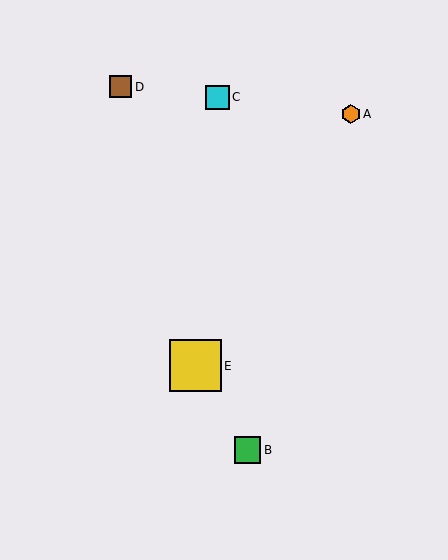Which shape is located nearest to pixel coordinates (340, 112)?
The orange hexagon (labeled A) at (351, 114) is nearest to that location.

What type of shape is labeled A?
Shape A is an orange hexagon.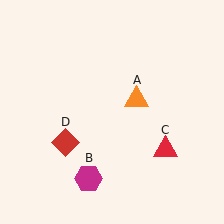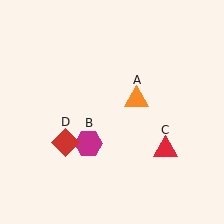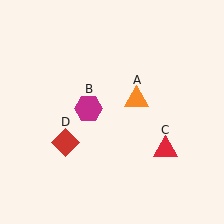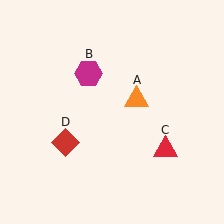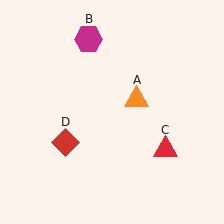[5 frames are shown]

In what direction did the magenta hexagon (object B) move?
The magenta hexagon (object B) moved up.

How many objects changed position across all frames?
1 object changed position: magenta hexagon (object B).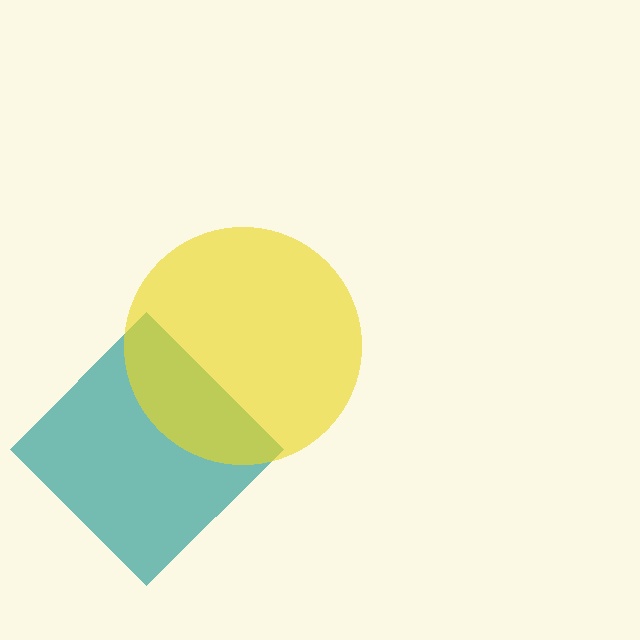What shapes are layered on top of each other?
The layered shapes are: a teal diamond, a yellow circle.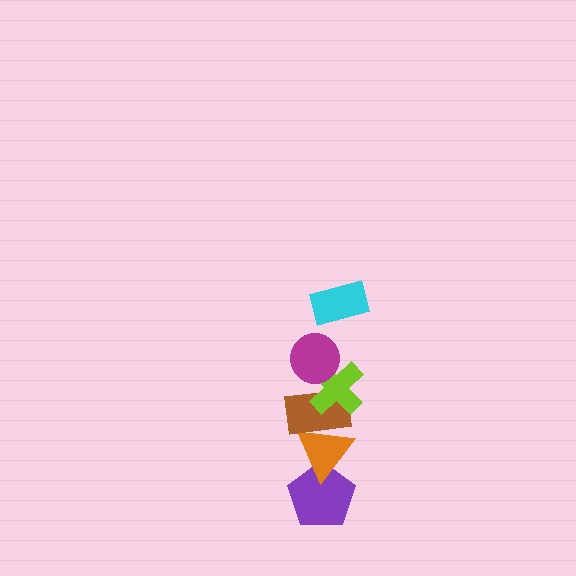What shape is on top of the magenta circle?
The cyan rectangle is on top of the magenta circle.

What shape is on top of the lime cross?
The magenta circle is on top of the lime cross.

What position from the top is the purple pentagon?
The purple pentagon is 6th from the top.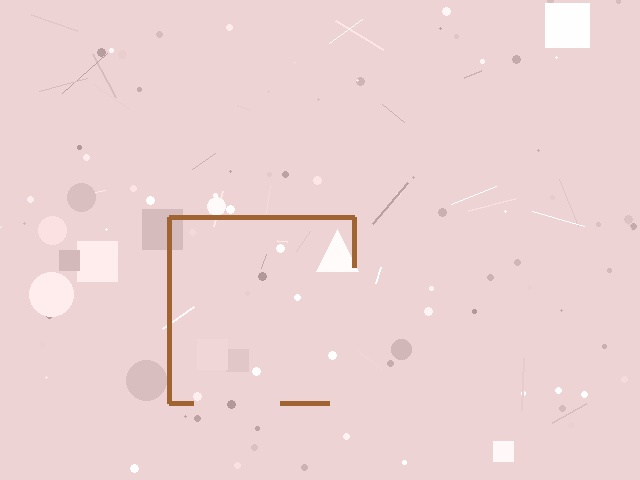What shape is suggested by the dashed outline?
The dashed outline suggests a square.